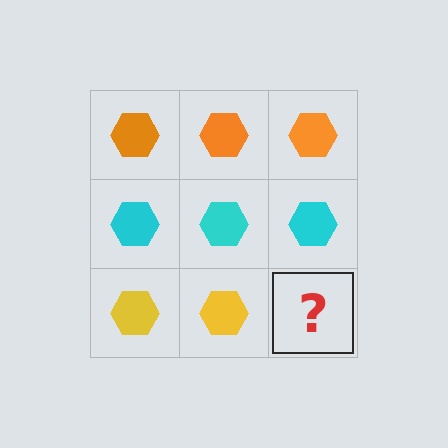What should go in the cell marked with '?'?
The missing cell should contain a yellow hexagon.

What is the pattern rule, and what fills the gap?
The rule is that each row has a consistent color. The gap should be filled with a yellow hexagon.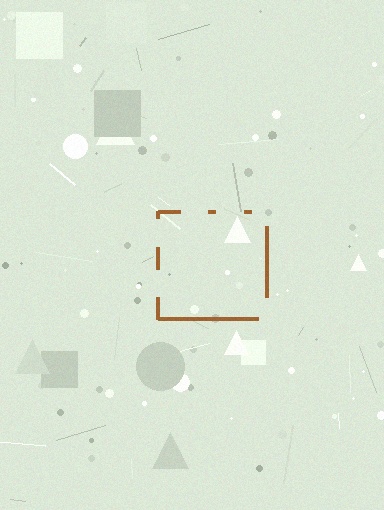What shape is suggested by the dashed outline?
The dashed outline suggests a square.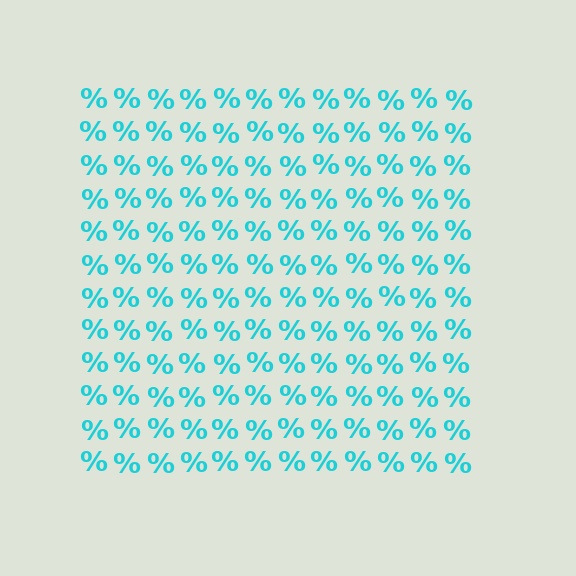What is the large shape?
The large shape is a square.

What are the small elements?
The small elements are percent signs.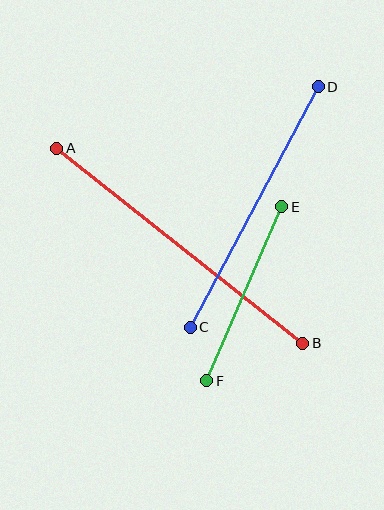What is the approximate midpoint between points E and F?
The midpoint is at approximately (244, 294) pixels.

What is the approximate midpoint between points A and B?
The midpoint is at approximately (180, 246) pixels.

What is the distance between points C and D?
The distance is approximately 272 pixels.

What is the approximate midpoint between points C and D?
The midpoint is at approximately (254, 207) pixels.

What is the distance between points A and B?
The distance is approximately 314 pixels.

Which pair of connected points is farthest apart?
Points A and B are farthest apart.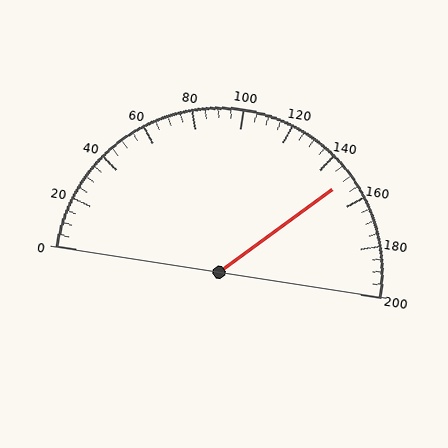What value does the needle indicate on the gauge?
The needle indicates approximately 150.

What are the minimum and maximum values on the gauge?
The gauge ranges from 0 to 200.